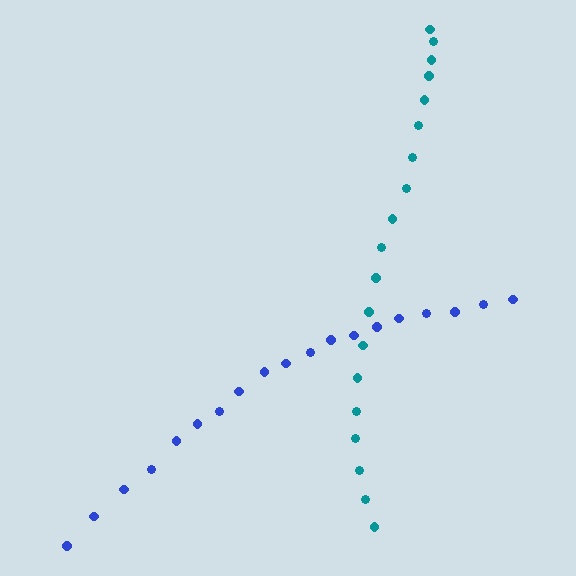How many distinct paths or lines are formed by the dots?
There are 2 distinct paths.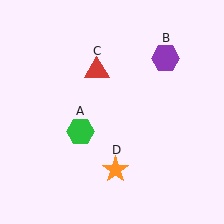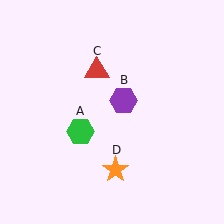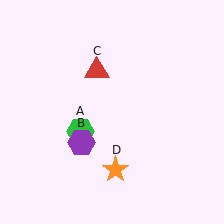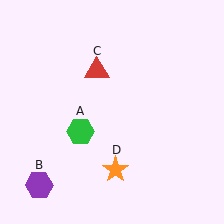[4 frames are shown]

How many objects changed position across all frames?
1 object changed position: purple hexagon (object B).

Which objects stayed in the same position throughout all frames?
Green hexagon (object A) and red triangle (object C) and orange star (object D) remained stationary.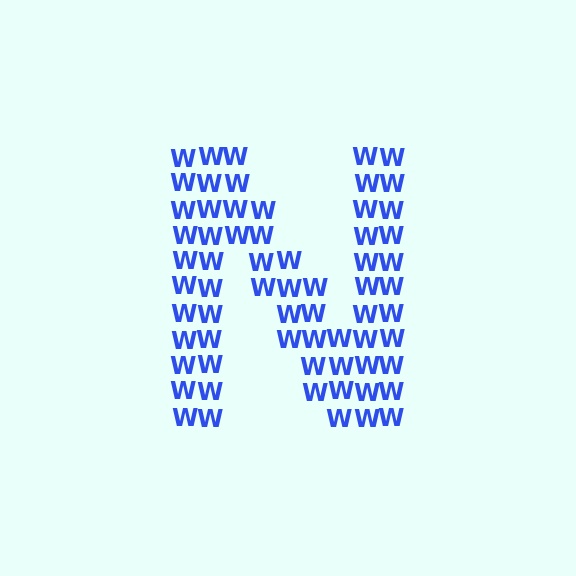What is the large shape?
The large shape is the letter N.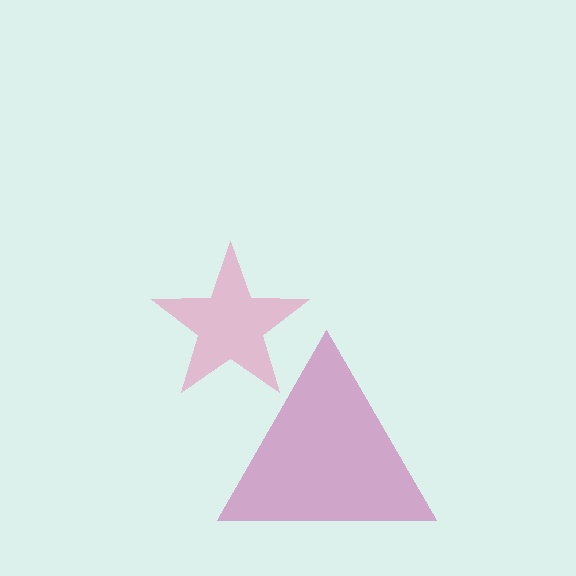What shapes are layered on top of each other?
The layered shapes are: a magenta triangle, a pink star.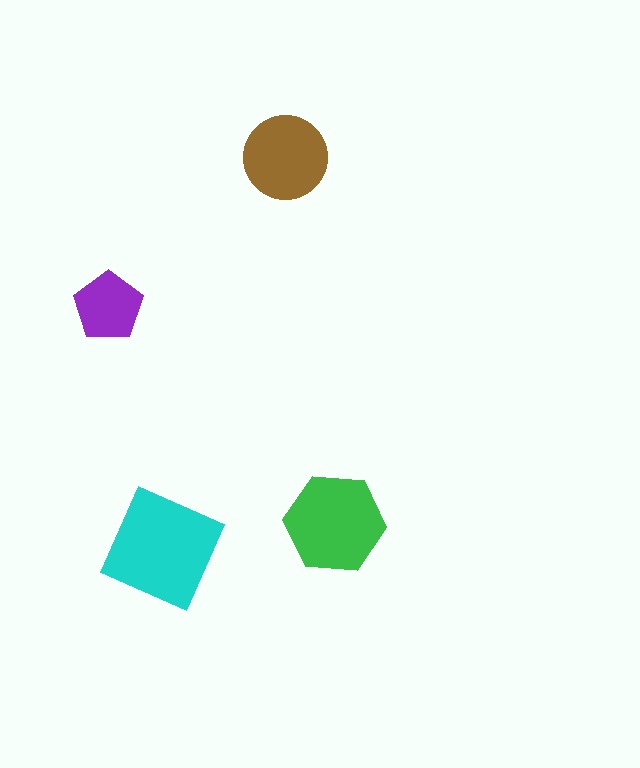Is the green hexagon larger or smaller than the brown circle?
Larger.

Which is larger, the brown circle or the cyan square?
The cyan square.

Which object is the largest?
The cyan square.